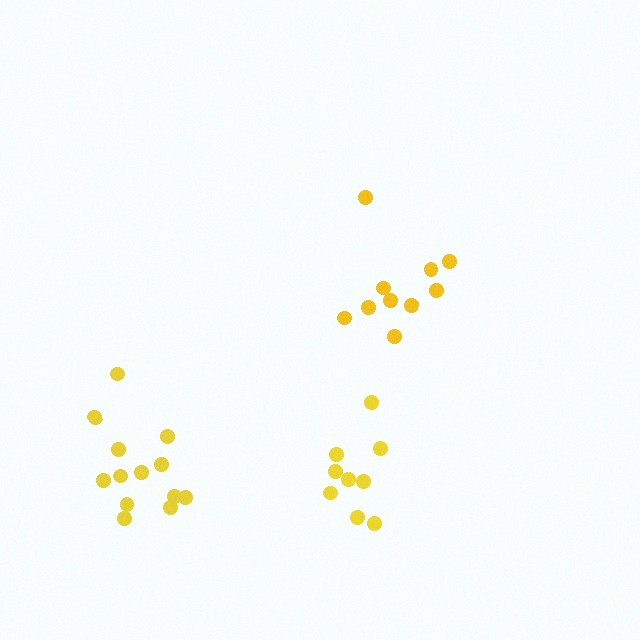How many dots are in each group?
Group 1: 9 dots, Group 2: 13 dots, Group 3: 10 dots (32 total).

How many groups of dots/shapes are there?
There are 3 groups.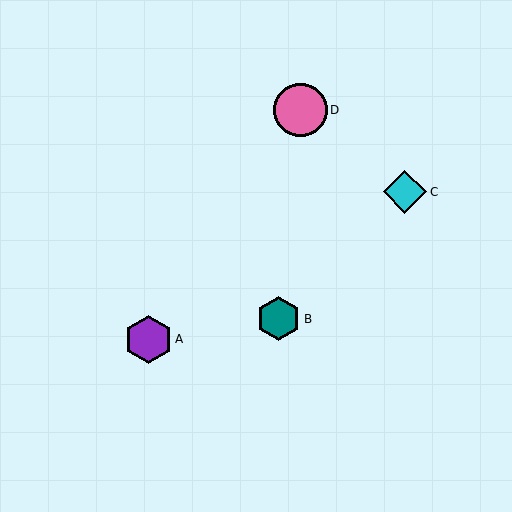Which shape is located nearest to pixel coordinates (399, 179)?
The cyan diamond (labeled C) at (405, 192) is nearest to that location.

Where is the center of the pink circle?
The center of the pink circle is at (300, 110).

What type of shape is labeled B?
Shape B is a teal hexagon.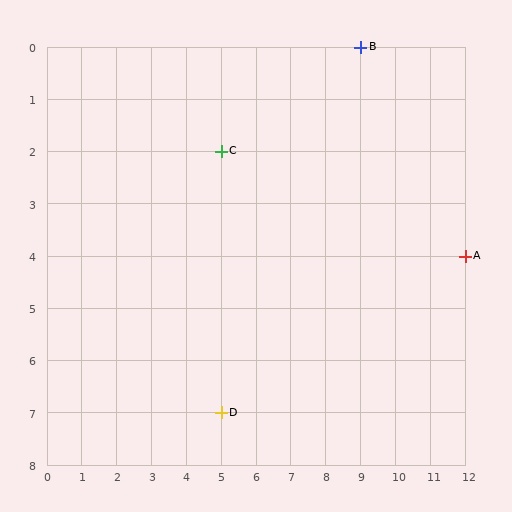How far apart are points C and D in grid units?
Points C and D are 5 rows apart.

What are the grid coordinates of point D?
Point D is at grid coordinates (5, 7).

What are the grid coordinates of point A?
Point A is at grid coordinates (12, 4).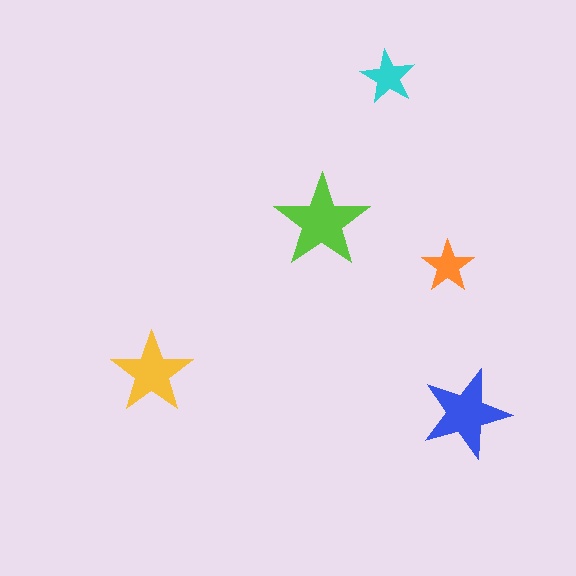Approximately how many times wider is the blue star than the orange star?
About 1.5 times wider.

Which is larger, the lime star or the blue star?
The lime one.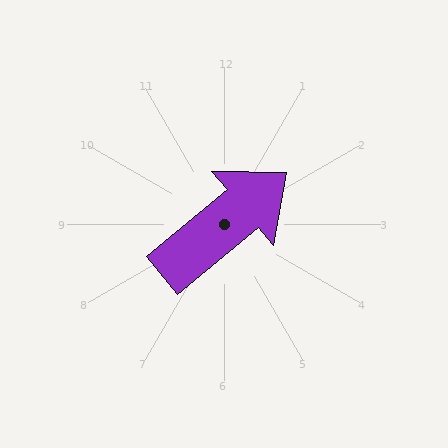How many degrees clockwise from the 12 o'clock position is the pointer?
Approximately 50 degrees.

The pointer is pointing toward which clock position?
Roughly 2 o'clock.